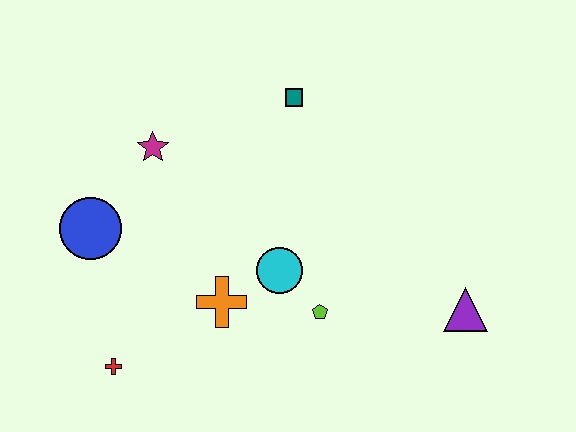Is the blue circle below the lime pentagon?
No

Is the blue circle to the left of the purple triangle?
Yes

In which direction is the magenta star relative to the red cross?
The magenta star is above the red cross.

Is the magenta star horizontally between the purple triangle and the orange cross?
No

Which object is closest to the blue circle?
The magenta star is closest to the blue circle.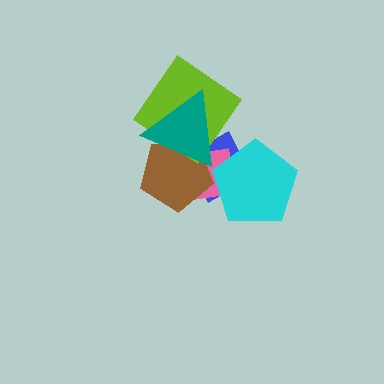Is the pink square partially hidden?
Yes, it is partially covered by another shape.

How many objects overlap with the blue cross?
5 objects overlap with the blue cross.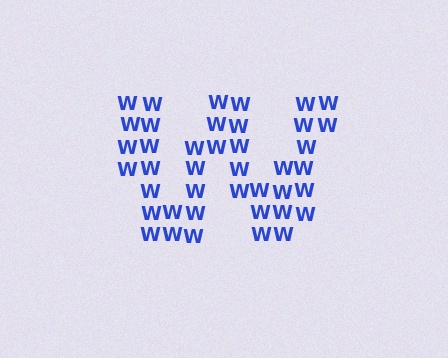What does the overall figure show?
The overall figure shows the letter W.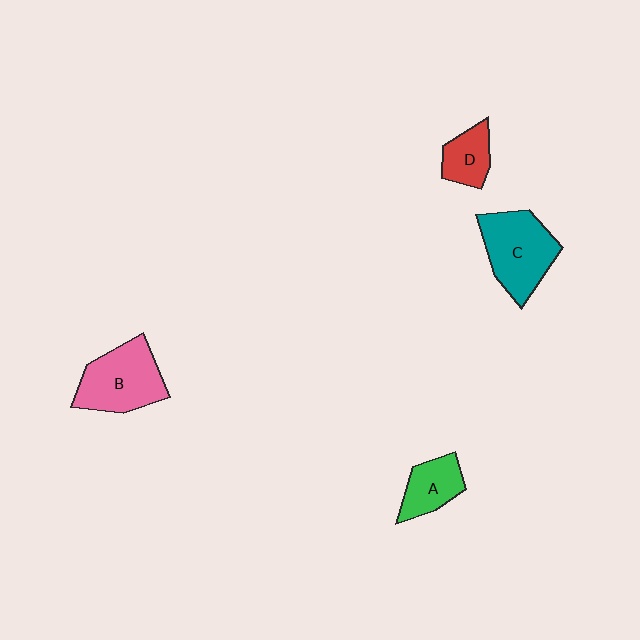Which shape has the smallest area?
Shape D (red).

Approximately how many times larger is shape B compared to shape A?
Approximately 1.7 times.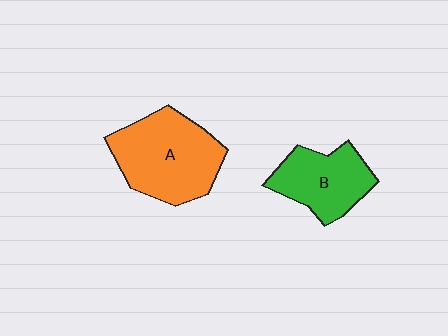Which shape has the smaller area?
Shape B (green).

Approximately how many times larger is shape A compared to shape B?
Approximately 1.4 times.